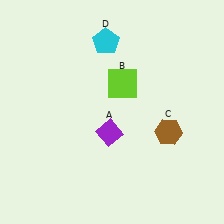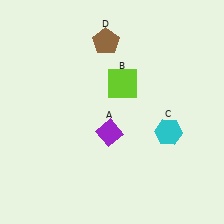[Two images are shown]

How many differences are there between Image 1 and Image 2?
There are 2 differences between the two images.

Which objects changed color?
C changed from brown to cyan. D changed from cyan to brown.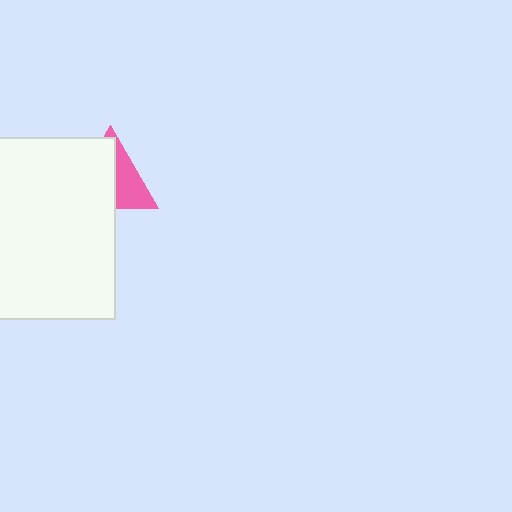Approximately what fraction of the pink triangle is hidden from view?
Roughly 58% of the pink triangle is hidden behind the white rectangle.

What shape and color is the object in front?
The object in front is a white rectangle.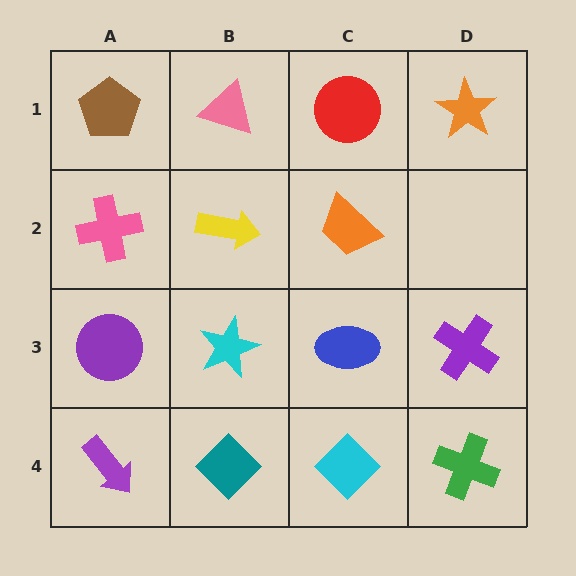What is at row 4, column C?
A cyan diamond.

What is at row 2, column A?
A pink cross.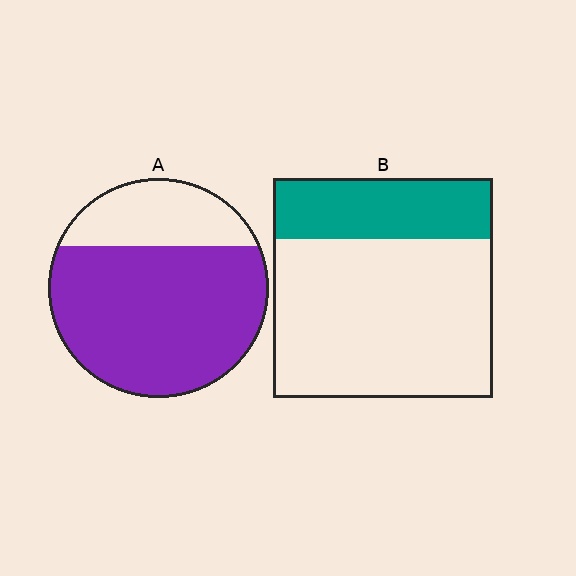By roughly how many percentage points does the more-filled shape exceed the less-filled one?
By roughly 45 percentage points (A over B).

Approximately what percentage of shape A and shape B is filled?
A is approximately 75% and B is approximately 30%.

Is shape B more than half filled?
No.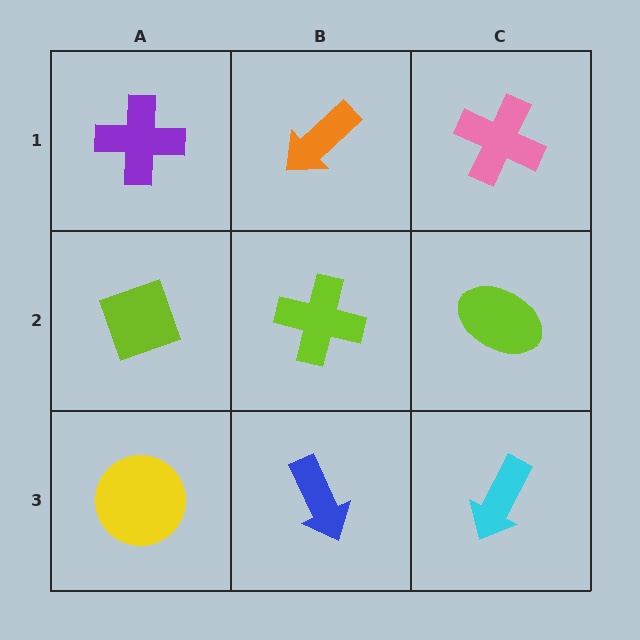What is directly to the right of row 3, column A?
A blue arrow.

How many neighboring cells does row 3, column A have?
2.